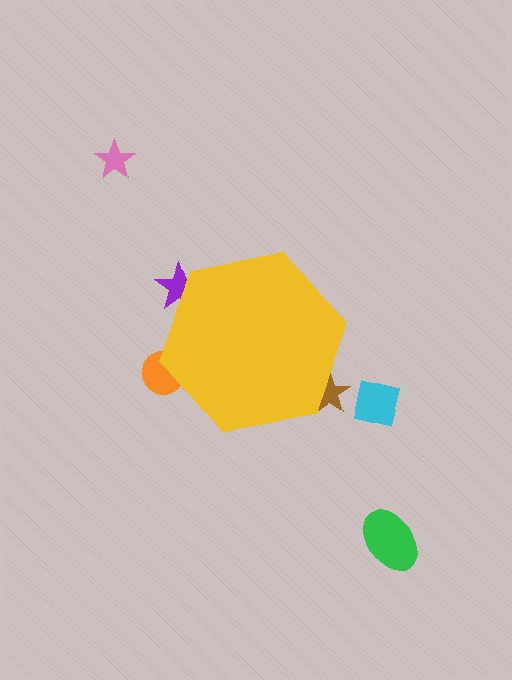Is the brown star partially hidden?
Yes, the brown star is partially hidden behind the yellow hexagon.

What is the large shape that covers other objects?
A yellow hexagon.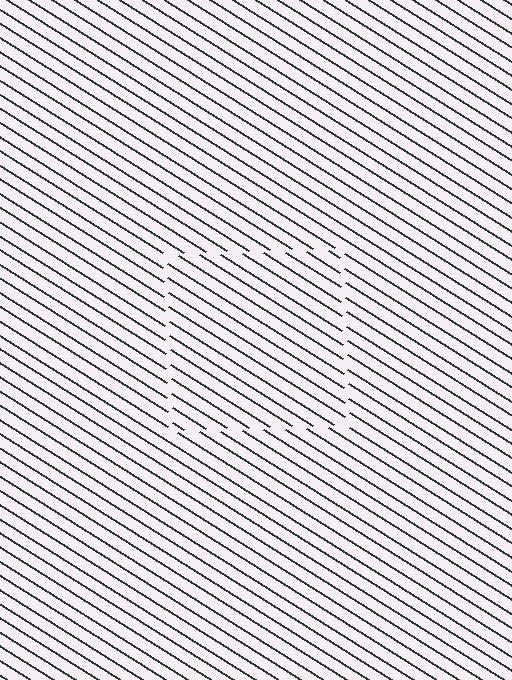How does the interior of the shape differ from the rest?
The interior of the shape contains the same grating, shifted by half a period — the contour is defined by the phase discontinuity where line-ends from the inner and outer gratings abut.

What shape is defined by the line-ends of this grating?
An illusory square. The interior of the shape contains the same grating, shifted by half a period — the contour is defined by the phase discontinuity where line-ends from the inner and outer gratings abut.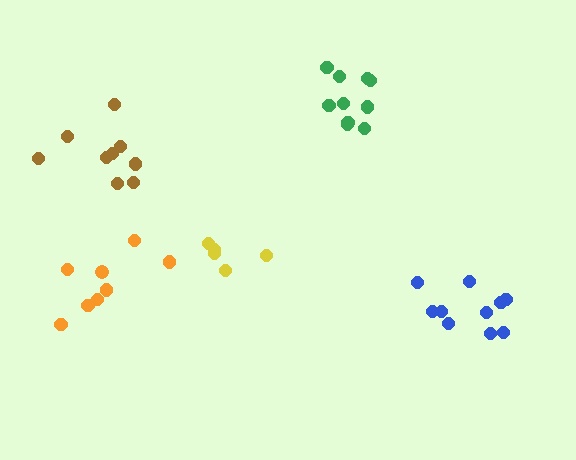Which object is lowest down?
The blue cluster is bottommost.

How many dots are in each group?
Group 1: 8 dots, Group 2: 5 dots, Group 3: 10 dots, Group 4: 10 dots, Group 5: 9 dots (42 total).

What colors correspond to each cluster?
The clusters are colored: orange, yellow, green, blue, brown.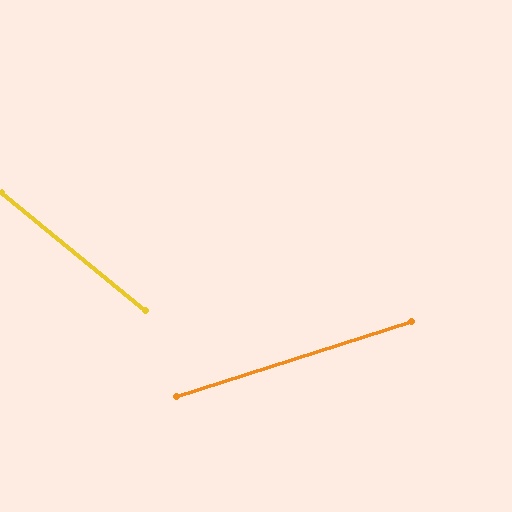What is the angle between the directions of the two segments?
Approximately 57 degrees.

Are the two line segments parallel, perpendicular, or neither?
Neither parallel nor perpendicular — they differ by about 57°.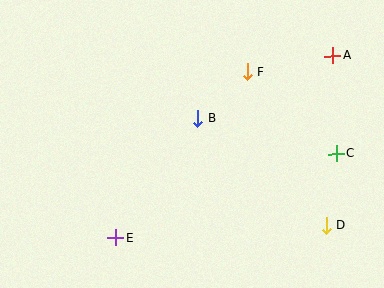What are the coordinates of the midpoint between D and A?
The midpoint between D and A is at (329, 141).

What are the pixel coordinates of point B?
Point B is at (198, 118).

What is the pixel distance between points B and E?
The distance between B and E is 145 pixels.